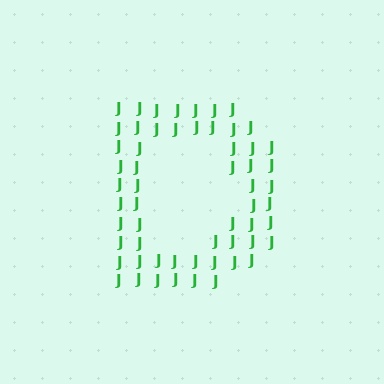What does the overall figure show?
The overall figure shows the letter D.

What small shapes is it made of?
It is made of small letter J's.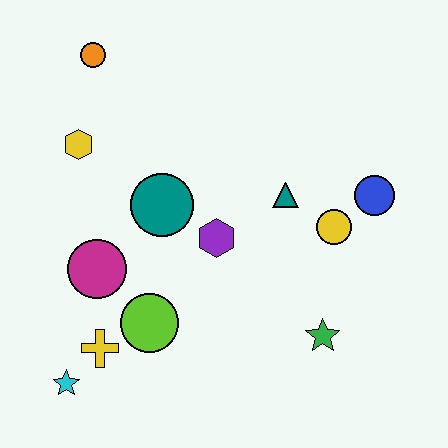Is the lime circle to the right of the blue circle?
No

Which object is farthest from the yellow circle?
The cyan star is farthest from the yellow circle.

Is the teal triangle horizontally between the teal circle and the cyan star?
No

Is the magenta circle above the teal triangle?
No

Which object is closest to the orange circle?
The yellow hexagon is closest to the orange circle.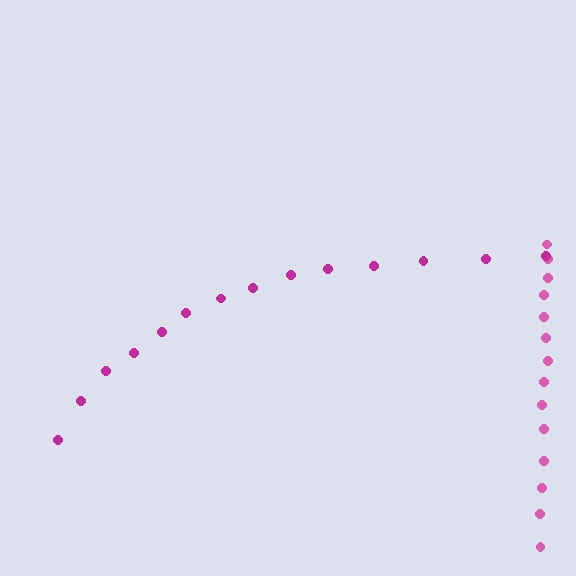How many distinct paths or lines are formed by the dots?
There are 2 distinct paths.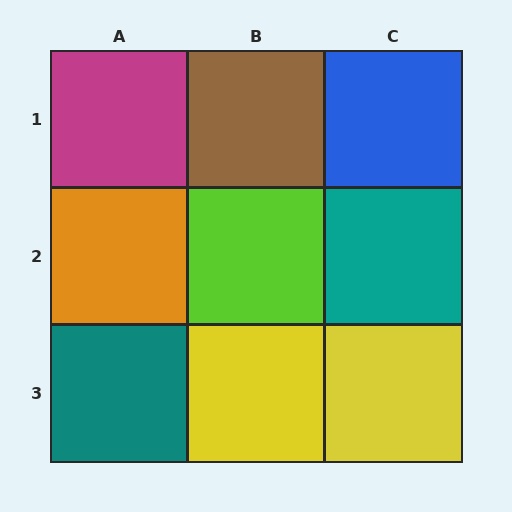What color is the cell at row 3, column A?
Teal.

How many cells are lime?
1 cell is lime.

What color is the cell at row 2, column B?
Lime.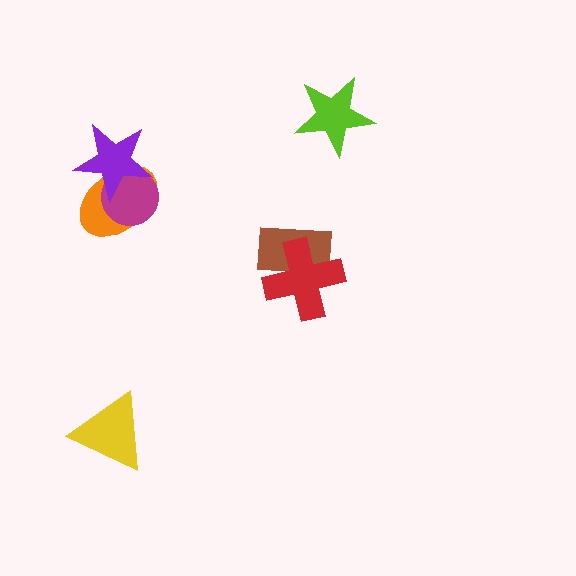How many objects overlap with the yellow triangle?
0 objects overlap with the yellow triangle.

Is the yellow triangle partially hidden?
No, no other shape covers it.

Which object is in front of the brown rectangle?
The red cross is in front of the brown rectangle.